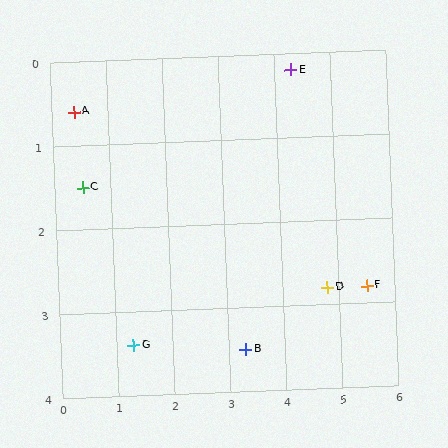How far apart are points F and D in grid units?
Points F and D are about 0.7 grid units apart.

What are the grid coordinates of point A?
Point A is at approximately (0.4, 0.6).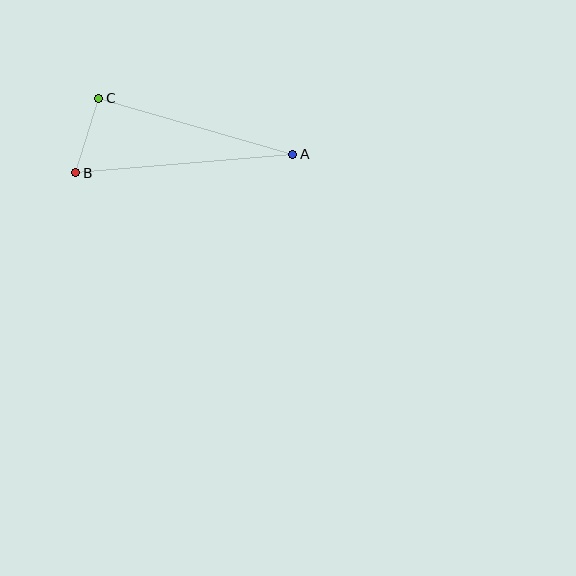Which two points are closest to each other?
Points B and C are closest to each other.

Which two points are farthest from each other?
Points A and B are farthest from each other.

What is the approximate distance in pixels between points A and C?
The distance between A and C is approximately 202 pixels.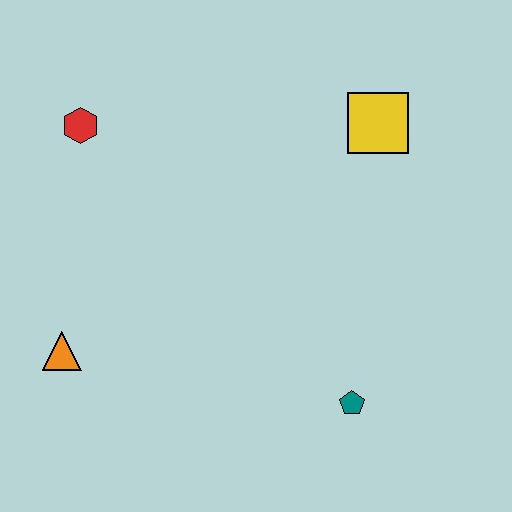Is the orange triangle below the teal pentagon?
No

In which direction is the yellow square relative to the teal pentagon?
The yellow square is above the teal pentagon.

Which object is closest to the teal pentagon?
The yellow square is closest to the teal pentagon.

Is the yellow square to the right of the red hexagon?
Yes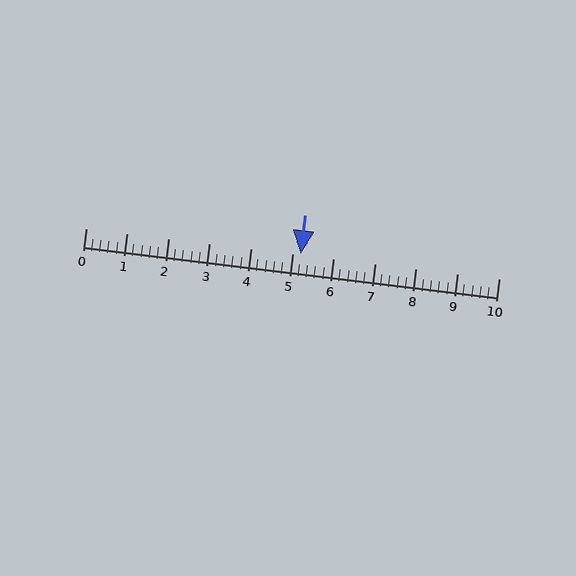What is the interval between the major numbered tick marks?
The major tick marks are spaced 1 units apart.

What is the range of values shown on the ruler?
The ruler shows values from 0 to 10.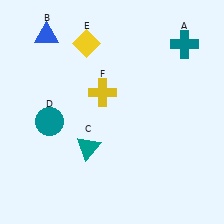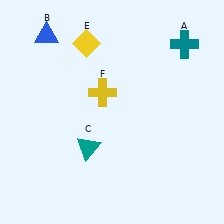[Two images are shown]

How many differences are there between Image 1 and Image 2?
There is 1 difference between the two images.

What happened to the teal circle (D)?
The teal circle (D) was removed in Image 2. It was in the bottom-left area of Image 1.